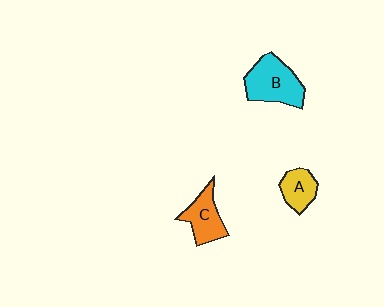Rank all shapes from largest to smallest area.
From largest to smallest: B (cyan), C (orange), A (yellow).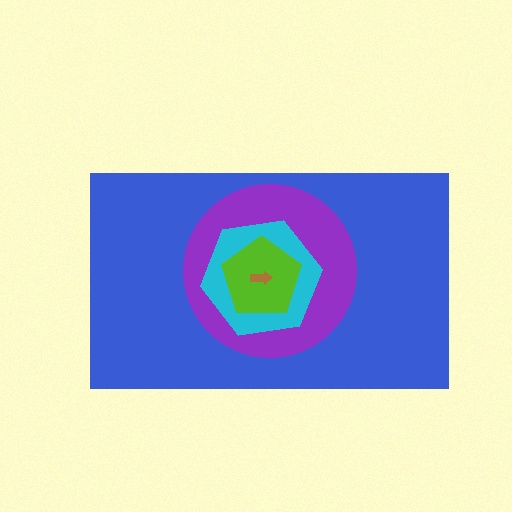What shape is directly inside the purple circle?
The cyan hexagon.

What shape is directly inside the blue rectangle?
The purple circle.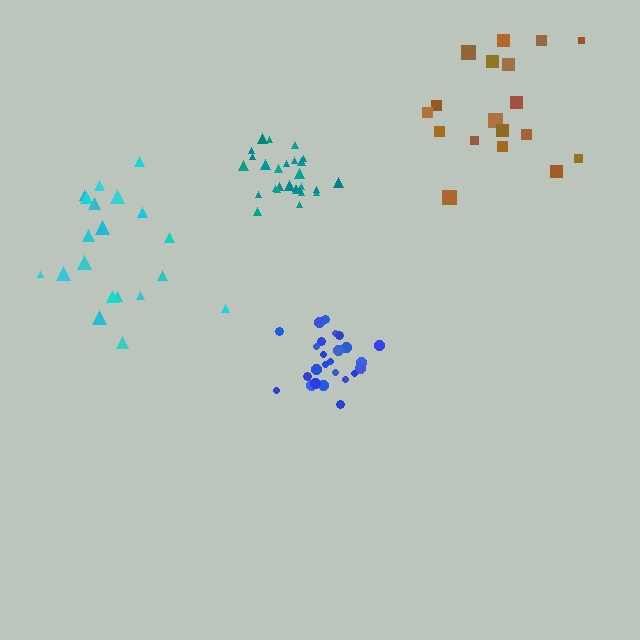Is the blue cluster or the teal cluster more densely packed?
Teal.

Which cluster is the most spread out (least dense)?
Brown.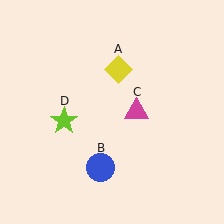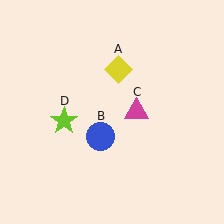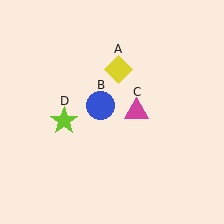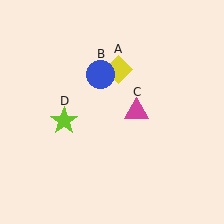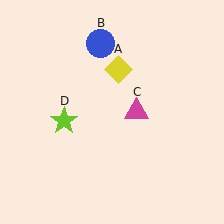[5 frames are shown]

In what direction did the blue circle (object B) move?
The blue circle (object B) moved up.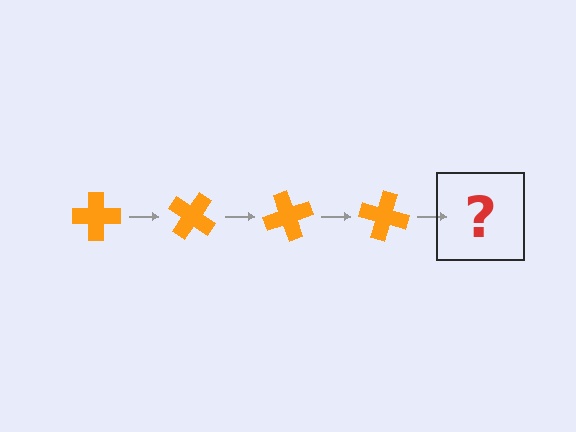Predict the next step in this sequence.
The next step is an orange cross rotated 140 degrees.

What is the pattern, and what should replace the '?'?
The pattern is that the cross rotates 35 degrees each step. The '?' should be an orange cross rotated 140 degrees.